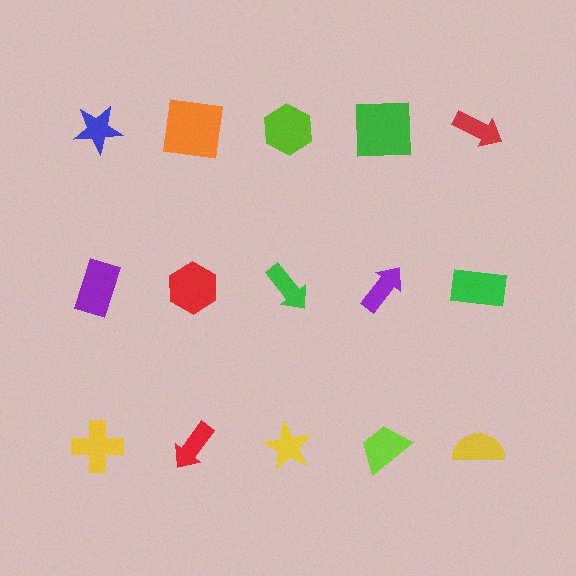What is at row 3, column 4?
A lime trapezoid.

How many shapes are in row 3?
5 shapes.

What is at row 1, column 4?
A green square.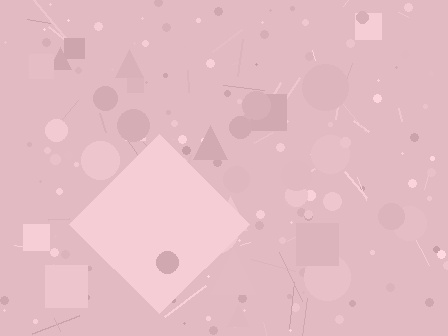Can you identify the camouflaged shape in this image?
The camouflaged shape is a diamond.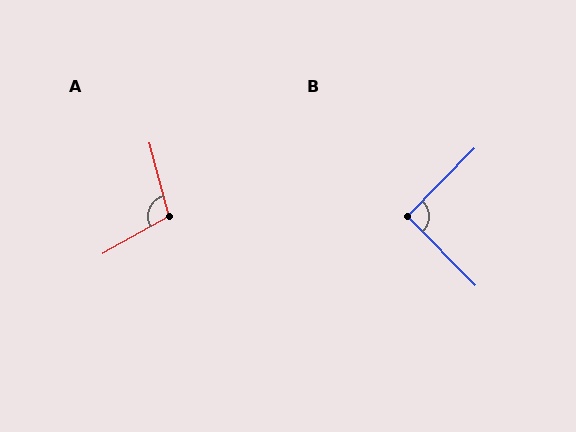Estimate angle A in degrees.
Approximately 104 degrees.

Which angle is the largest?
A, at approximately 104 degrees.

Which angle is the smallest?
B, at approximately 91 degrees.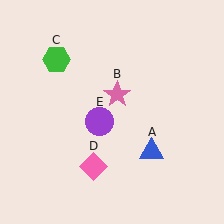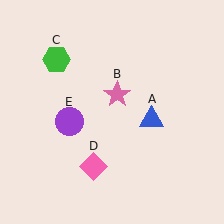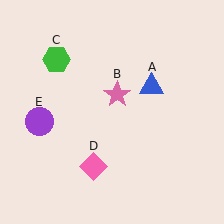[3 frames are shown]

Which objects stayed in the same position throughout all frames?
Pink star (object B) and green hexagon (object C) and pink diamond (object D) remained stationary.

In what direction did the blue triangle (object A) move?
The blue triangle (object A) moved up.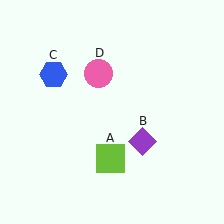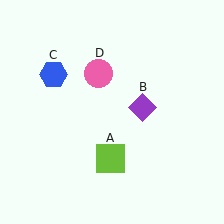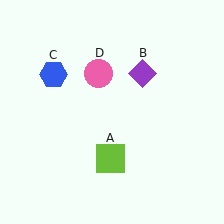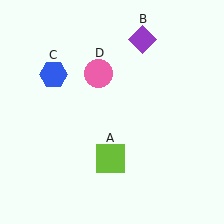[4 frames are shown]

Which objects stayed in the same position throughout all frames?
Lime square (object A) and blue hexagon (object C) and pink circle (object D) remained stationary.